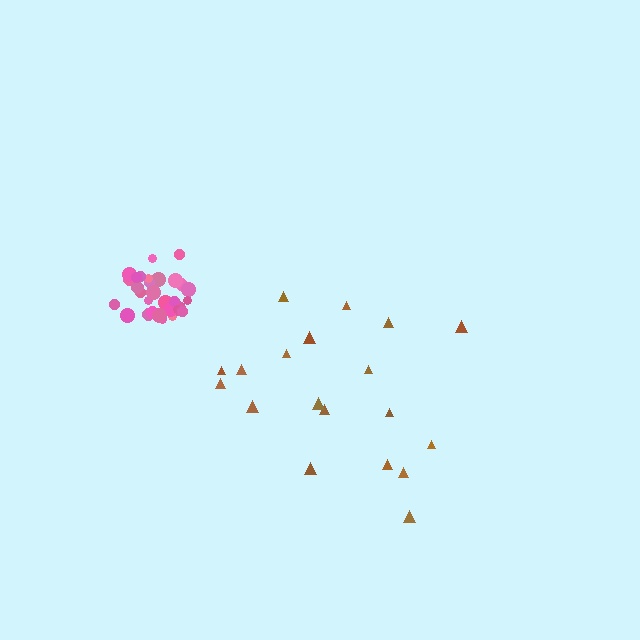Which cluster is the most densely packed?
Pink.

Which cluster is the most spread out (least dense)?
Brown.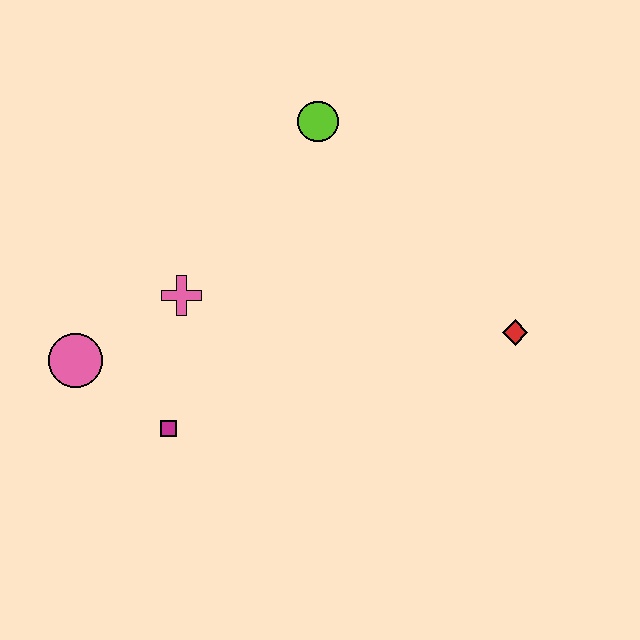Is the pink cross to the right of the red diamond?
No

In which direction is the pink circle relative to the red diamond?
The pink circle is to the left of the red diamond.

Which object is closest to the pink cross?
The pink circle is closest to the pink cross.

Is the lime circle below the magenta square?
No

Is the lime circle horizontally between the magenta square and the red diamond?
Yes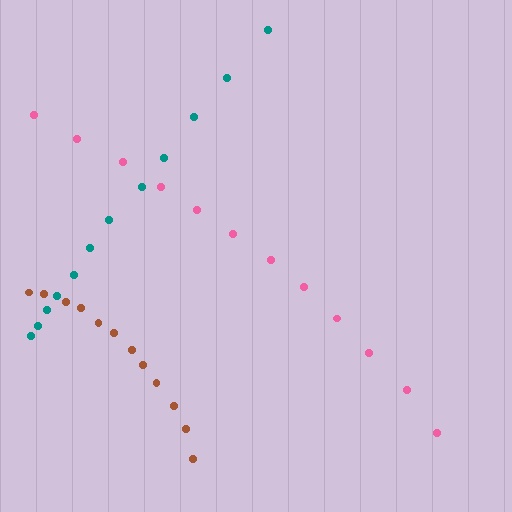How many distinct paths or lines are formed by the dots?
There are 3 distinct paths.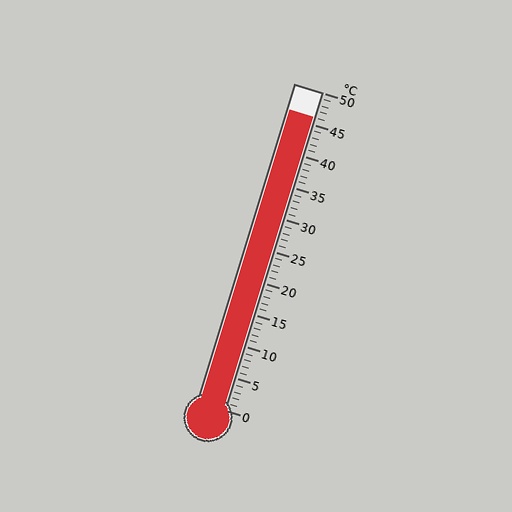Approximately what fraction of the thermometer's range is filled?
The thermometer is filled to approximately 90% of its range.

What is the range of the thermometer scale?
The thermometer scale ranges from 0°C to 50°C.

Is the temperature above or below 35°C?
The temperature is above 35°C.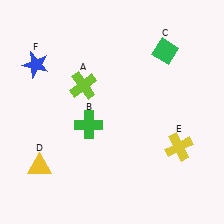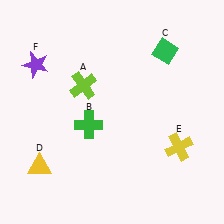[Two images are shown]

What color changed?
The star (F) changed from blue in Image 1 to purple in Image 2.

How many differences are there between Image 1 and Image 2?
There is 1 difference between the two images.